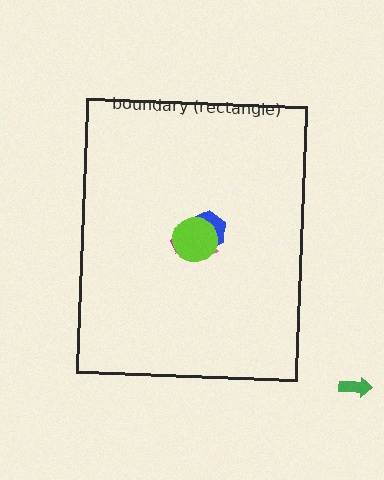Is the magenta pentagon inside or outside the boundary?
Inside.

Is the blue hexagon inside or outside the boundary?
Inside.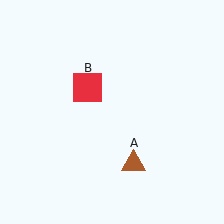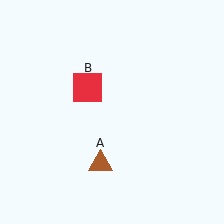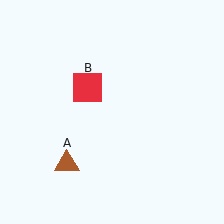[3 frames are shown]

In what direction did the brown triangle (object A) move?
The brown triangle (object A) moved left.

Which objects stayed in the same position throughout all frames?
Red square (object B) remained stationary.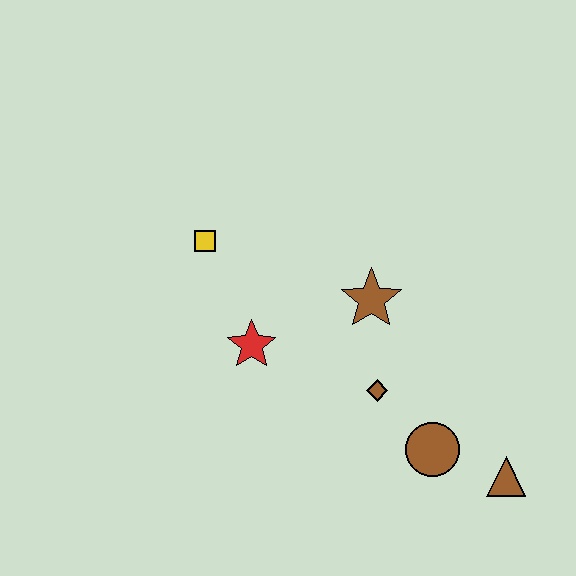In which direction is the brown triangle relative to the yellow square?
The brown triangle is to the right of the yellow square.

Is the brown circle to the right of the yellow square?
Yes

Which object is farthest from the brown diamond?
The yellow square is farthest from the brown diamond.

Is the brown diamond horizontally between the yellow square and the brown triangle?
Yes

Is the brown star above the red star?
Yes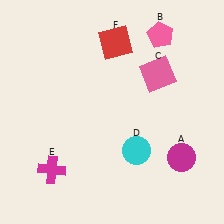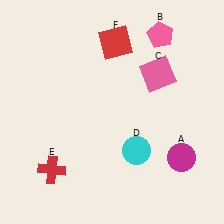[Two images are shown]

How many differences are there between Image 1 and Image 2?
There is 1 difference between the two images.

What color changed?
The cross (E) changed from magenta in Image 1 to red in Image 2.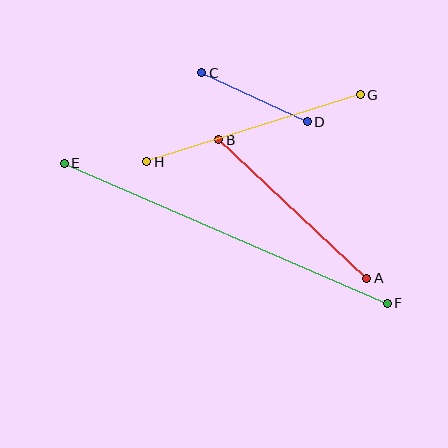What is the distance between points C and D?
The distance is approximately 116 pixels.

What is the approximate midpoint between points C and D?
The midpoint is at approximately (255, 97) pixels.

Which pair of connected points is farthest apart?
Points E and F are farthest apart.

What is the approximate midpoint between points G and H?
The midpoint is at approximately (254, 128) pixels.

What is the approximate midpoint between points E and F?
The midpoint is at approximately (226, 233) pixels.